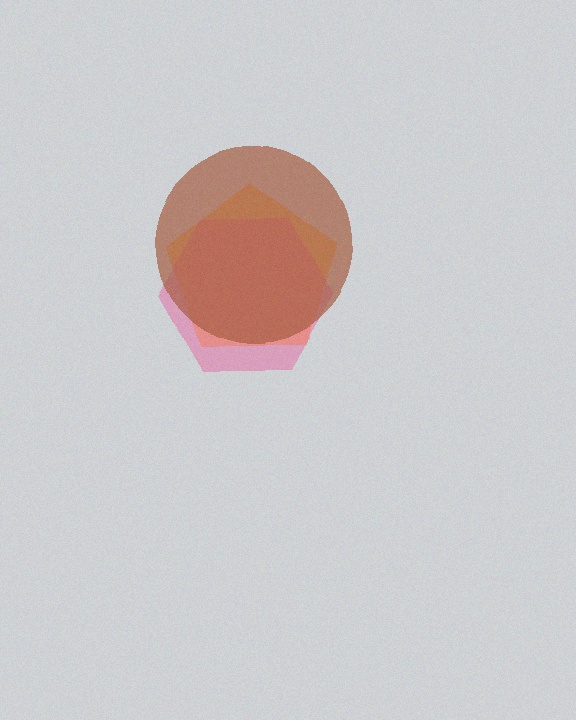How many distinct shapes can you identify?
There are 3 distinct shapes: an orange pentagon, a pink hexagon, a brown circle.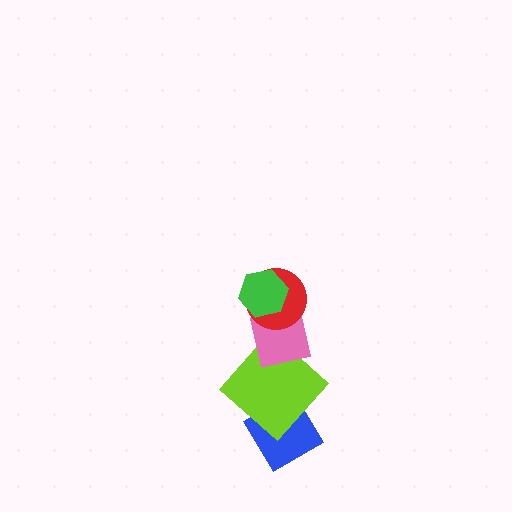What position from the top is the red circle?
The red circle is 2nd from the top.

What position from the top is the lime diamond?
The lime diamond is 4th from the top.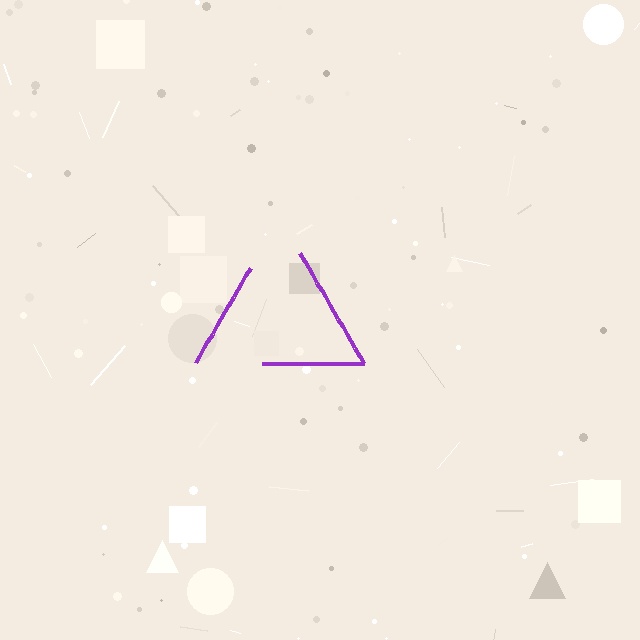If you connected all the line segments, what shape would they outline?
They would outline a triangle.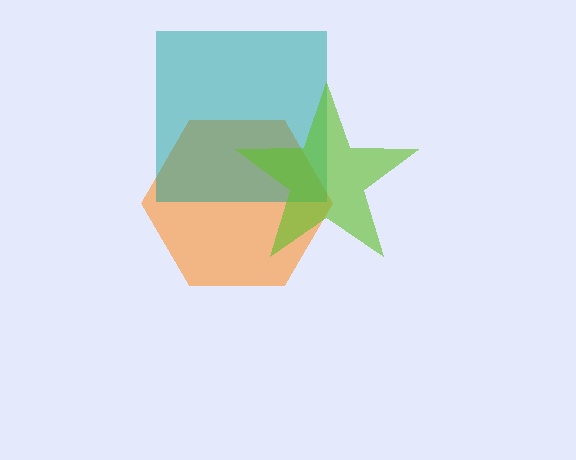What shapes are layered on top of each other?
The layered shapes are: an orange hexagon, a teal square, a lime star.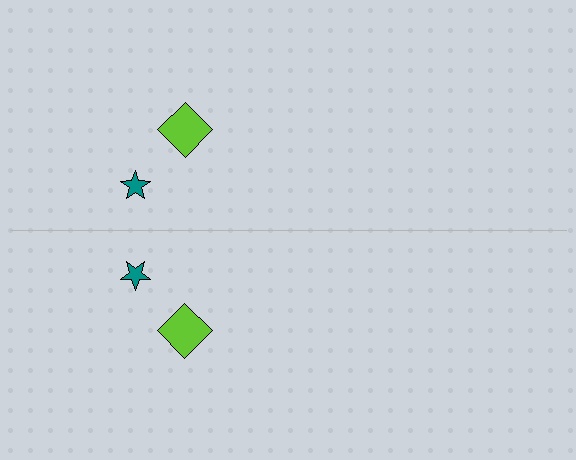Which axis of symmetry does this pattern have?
The pattern has a horizontal axis of symmetry running through the center of the image.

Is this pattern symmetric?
Yes, this pattern has bilateral (reflection) symmetry.